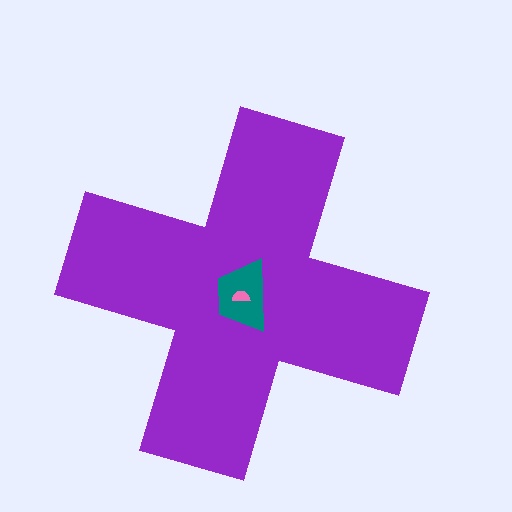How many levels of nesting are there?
3.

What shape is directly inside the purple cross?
The teal trapezoid.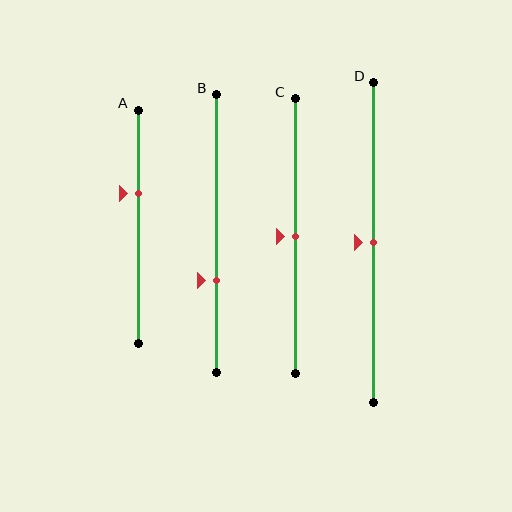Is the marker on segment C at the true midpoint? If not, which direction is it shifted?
Yes, the marker on segment C is at the true midpoint.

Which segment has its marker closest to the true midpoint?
Segment C has its marker closest to the true midpoint.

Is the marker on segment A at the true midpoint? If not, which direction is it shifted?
No, the marker on segment A is shifted upward by about 14% of the segment length.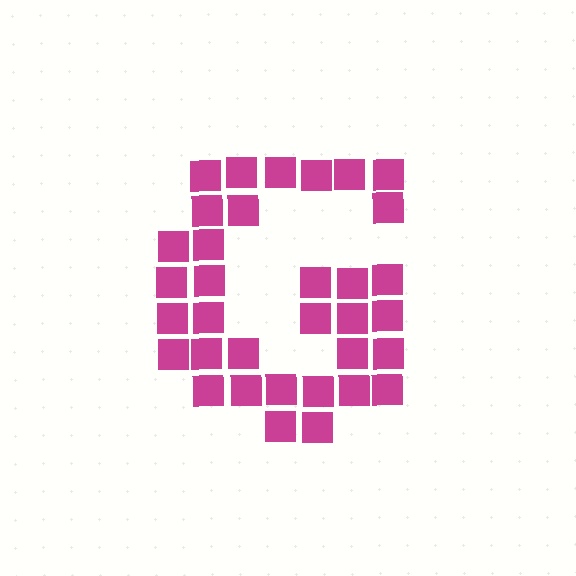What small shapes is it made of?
It is made of small squares.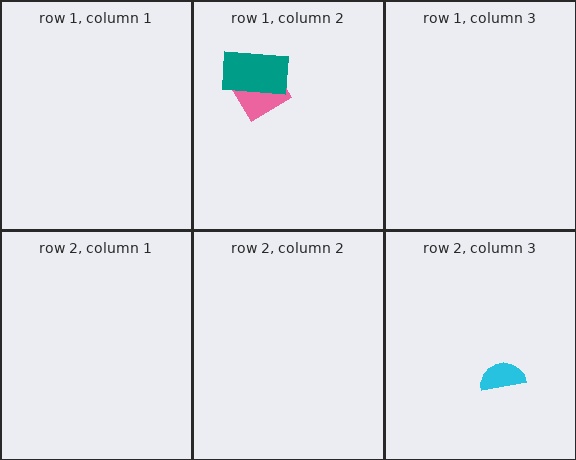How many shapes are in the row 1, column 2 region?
2.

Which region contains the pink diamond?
The row 1, column 2 region.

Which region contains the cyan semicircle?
The row 2, column 3 region.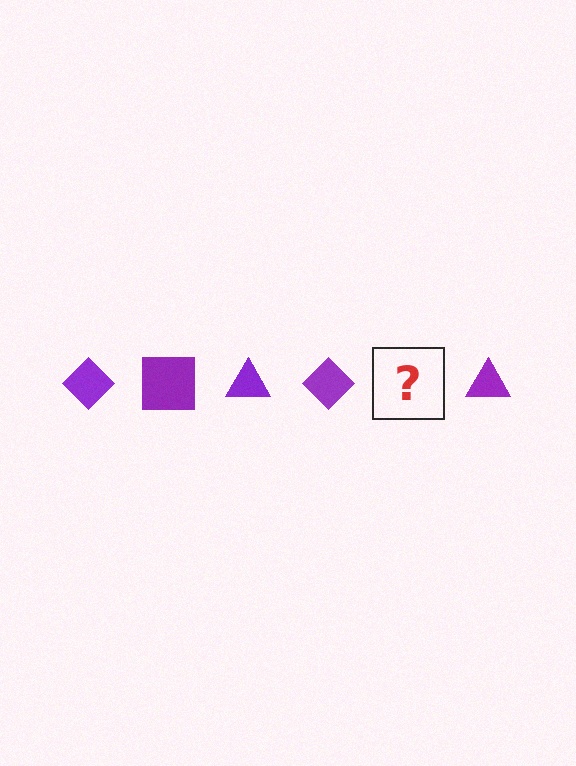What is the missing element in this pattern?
The missing element is a purple square.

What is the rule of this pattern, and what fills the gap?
The rule is that the pattern cycles through diamond, square, triangle shapes in purple. The gap should be filled with a purple square.